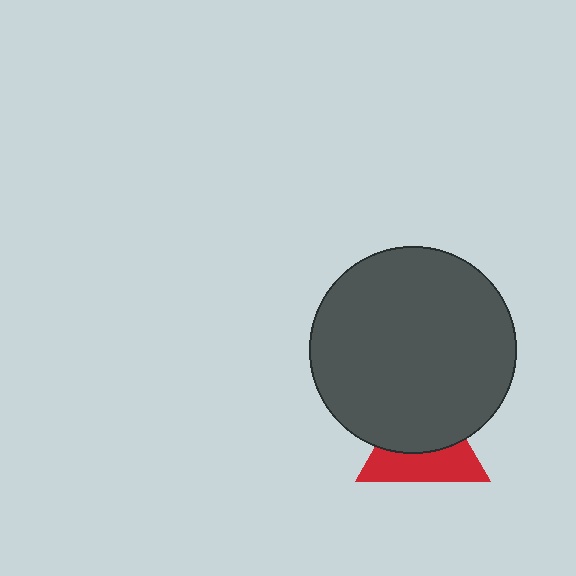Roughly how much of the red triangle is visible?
About half of it is visible (roughly 47%).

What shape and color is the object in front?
The object in front is a dark gray circle.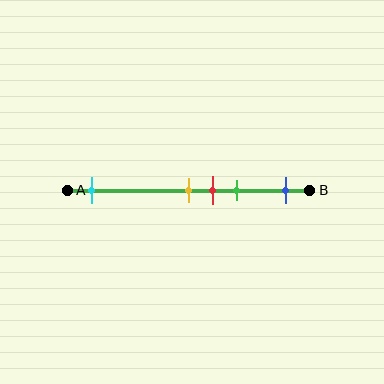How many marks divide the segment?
There are 5 marks dividing the segment.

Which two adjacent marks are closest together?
The yellow and red marks are the closest adjacent pair.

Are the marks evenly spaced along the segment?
No, the marks are not evenly spaced.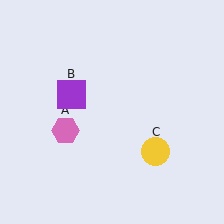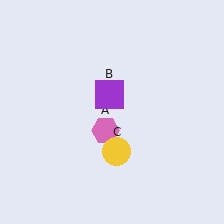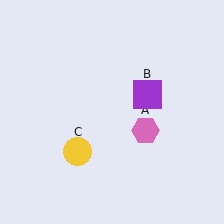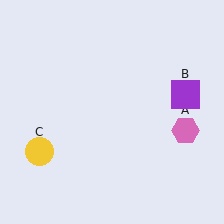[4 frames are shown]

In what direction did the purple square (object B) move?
The purple square (object B) moved right.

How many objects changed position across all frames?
3 objects changed position: pink hexagon (object A), purple square (object B), yellow circle (object C).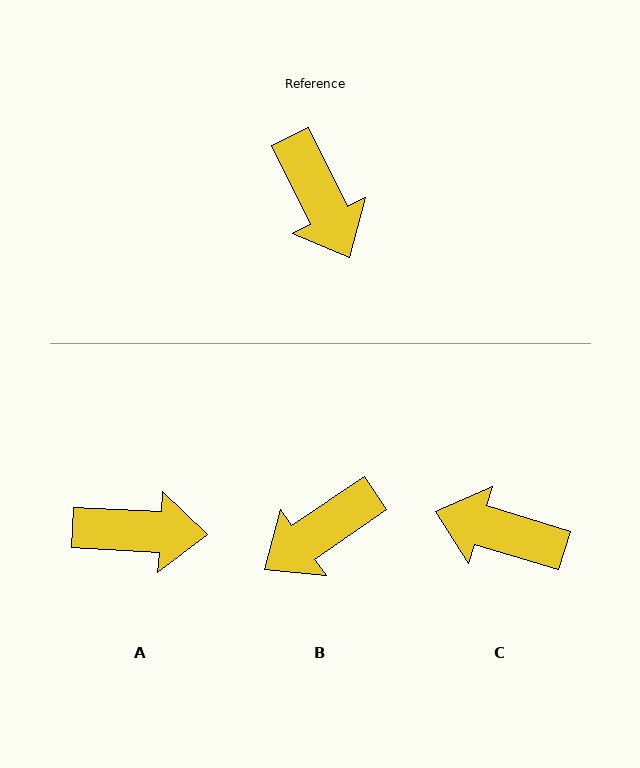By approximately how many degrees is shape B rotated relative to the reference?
Approximately 82 degrees clockwise.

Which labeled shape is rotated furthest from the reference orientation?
C, about 133 degrees away.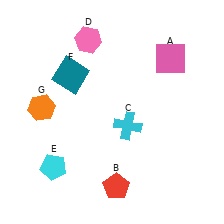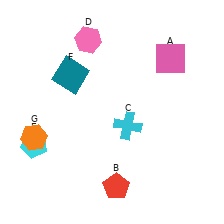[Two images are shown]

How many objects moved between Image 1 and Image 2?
2 objects moved between the two images.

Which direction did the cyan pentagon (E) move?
The cyan pentagon (E) moved up.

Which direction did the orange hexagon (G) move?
The orange hexagon (G) moved down.